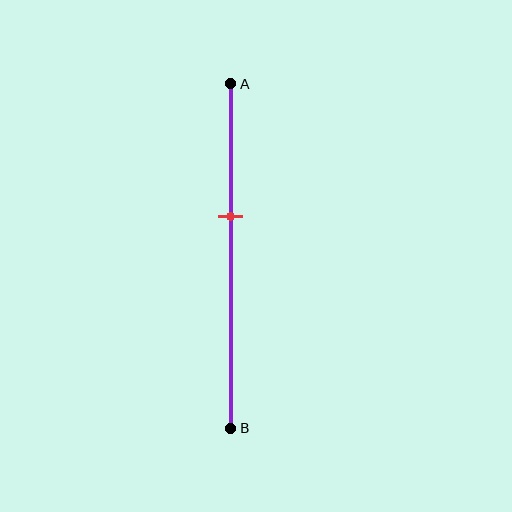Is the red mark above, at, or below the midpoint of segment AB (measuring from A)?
The red mark is above the midpoint of segment AB.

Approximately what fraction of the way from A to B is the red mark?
The red mark is approximately 40% of the way from A to B.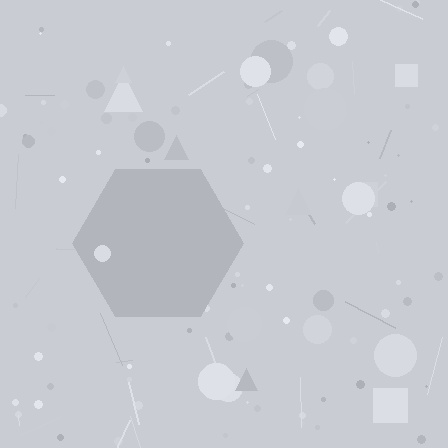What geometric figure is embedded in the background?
A hexagon is embedded in the background.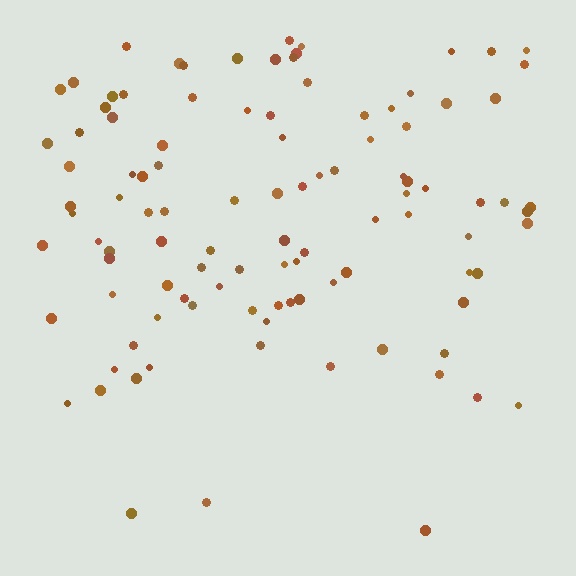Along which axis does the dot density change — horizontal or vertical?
Vertical.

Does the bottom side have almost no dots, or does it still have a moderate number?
Still a moderate number, just noticeably fewer than the top.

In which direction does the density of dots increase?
From bottom to top, with the top side densest.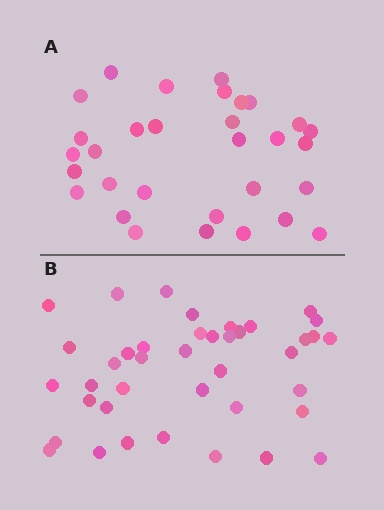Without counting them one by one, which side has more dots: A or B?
Region B (the bottom region) has more dots.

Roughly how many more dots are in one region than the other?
Region B has roughly 8 or so more dots than region A.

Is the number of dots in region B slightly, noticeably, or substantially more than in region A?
Region B has noticeably more, but not dramatically so. The ratio is roughly 1.3 to 1.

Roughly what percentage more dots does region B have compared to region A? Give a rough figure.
About 30% more.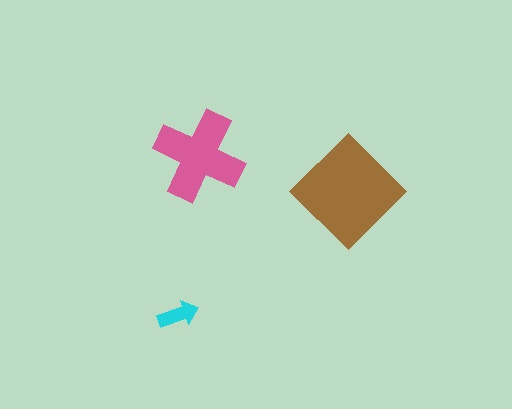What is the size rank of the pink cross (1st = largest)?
2nd.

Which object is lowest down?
The cyan arrow is bottommost.